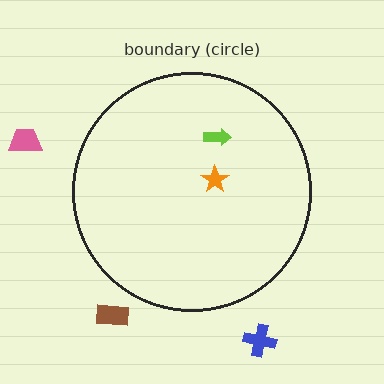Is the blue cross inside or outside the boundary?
Outside.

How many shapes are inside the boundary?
2 inside, 3 outside.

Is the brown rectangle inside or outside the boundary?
Outside.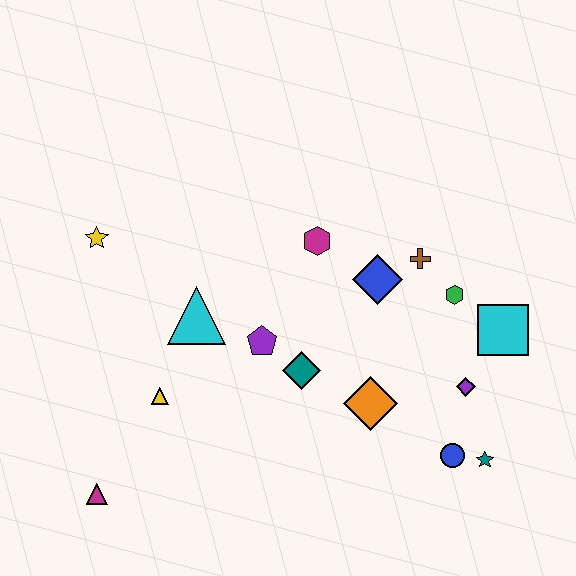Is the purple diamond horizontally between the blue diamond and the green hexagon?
No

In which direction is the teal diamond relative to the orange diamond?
The teal diamond is to the left of the orange diamond.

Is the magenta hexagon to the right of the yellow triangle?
Yes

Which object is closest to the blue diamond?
The brown cross is closest to the blue diamond.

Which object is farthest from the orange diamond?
The yellow star is farthest from the orange diamond.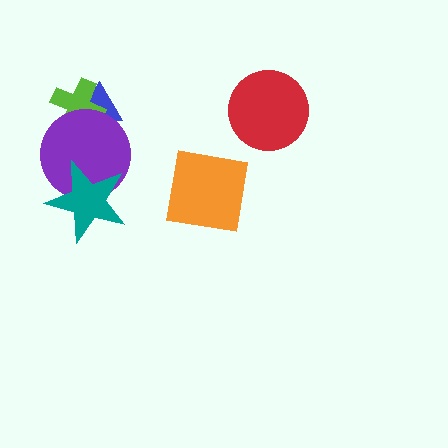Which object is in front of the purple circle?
The teal star is in front of the purple circle.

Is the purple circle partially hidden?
Yes, it is partially covered by another shape.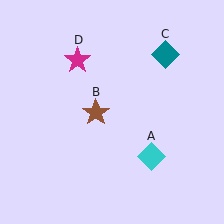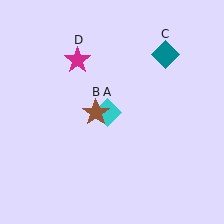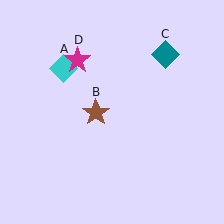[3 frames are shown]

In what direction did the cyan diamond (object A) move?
The cyan diamond (object A) moved up and to the left.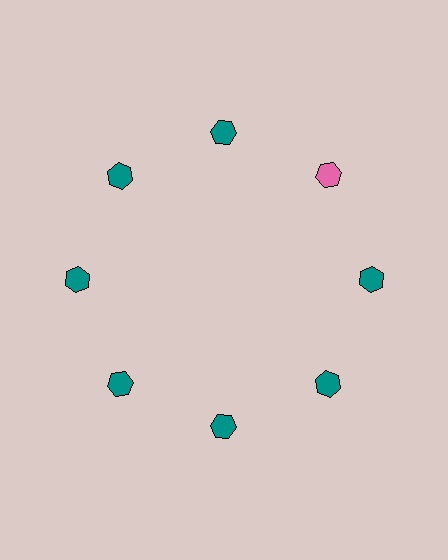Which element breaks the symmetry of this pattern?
The pink hexagon at roughly the 2 o'clock position breaks the symmetry. All other shapes are teal hexagons.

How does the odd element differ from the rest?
It has a different color: pink instead of teal.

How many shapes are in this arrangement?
There are 8 shapes arranged in a ring pattern.